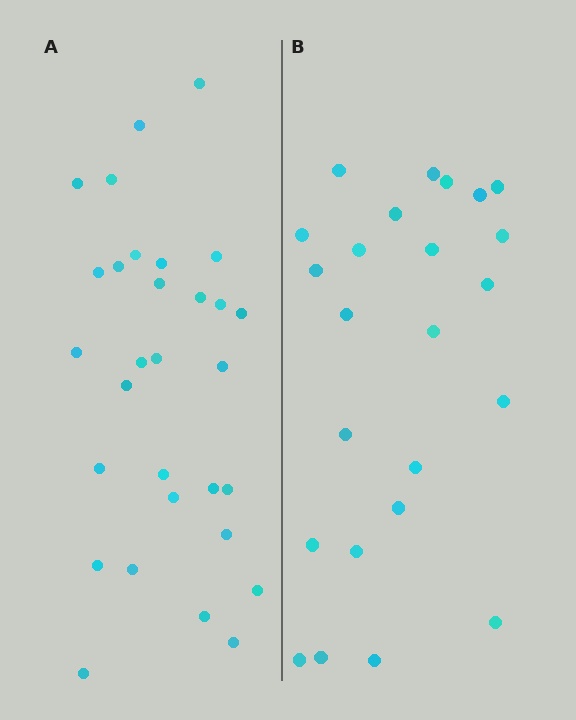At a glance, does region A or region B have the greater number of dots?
Region A (the left region) has more dots.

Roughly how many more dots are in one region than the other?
Region A has about 6 more dots than region B.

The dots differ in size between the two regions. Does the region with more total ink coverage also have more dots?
No. Region B has more total ink coverage because its dots are larger, but region A actually contains more individual dots. Total area can be misleading — the number of items is what matters here.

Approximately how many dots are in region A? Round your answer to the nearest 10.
About 30 dots.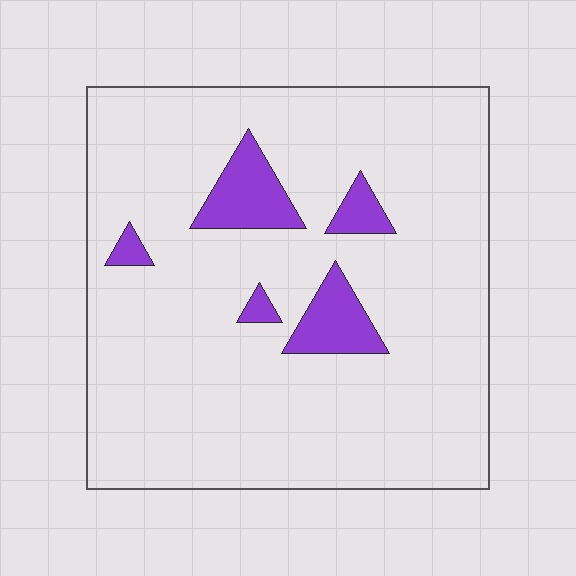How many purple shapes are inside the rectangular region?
5.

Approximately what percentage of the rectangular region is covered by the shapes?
Approximately 10%.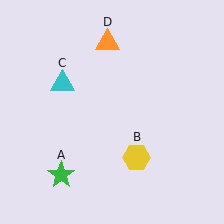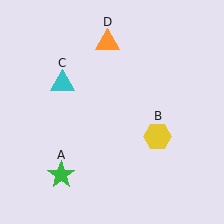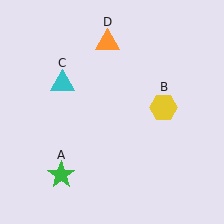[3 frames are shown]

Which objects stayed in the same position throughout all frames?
Green star (object A) and cyan triangle (object C) and orange triangle (object D) remained stationary.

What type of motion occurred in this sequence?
The yellow hexagon (object B) rotated counterclockwise around the center of the scene.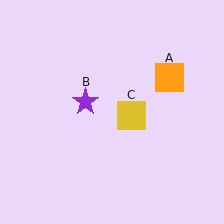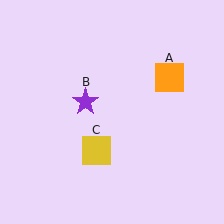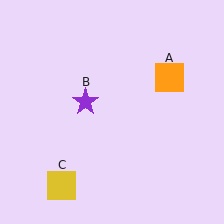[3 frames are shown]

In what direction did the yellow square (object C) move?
The yellow square (object C) moved down and to the left.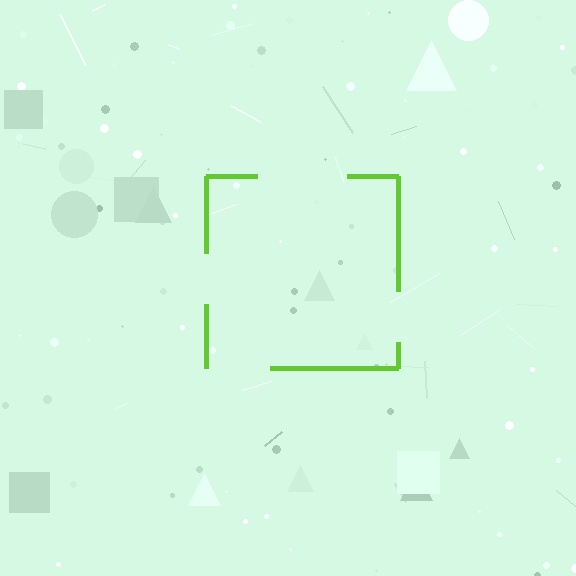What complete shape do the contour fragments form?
The contour fragments form a square.